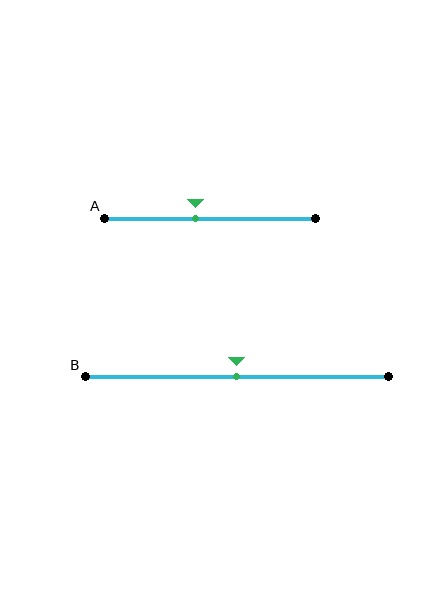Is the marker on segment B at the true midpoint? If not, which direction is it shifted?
Yes, the marker on segment B is at the true midpoint.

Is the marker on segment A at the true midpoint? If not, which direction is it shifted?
No, the marker on segment A is shifted to the left by about 7% of the segment length.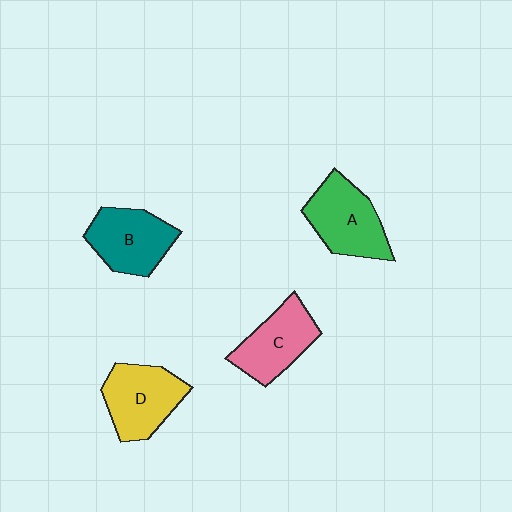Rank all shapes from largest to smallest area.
From largest to smallest: A (green), D (yellow), B (teal), C (pink).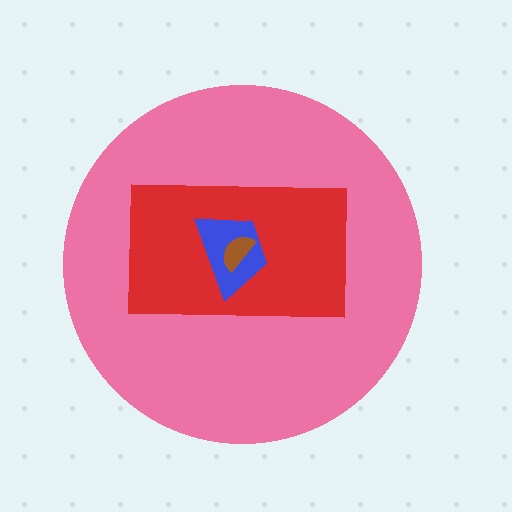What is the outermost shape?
The pink circle.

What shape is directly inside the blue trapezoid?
The brown semicircle.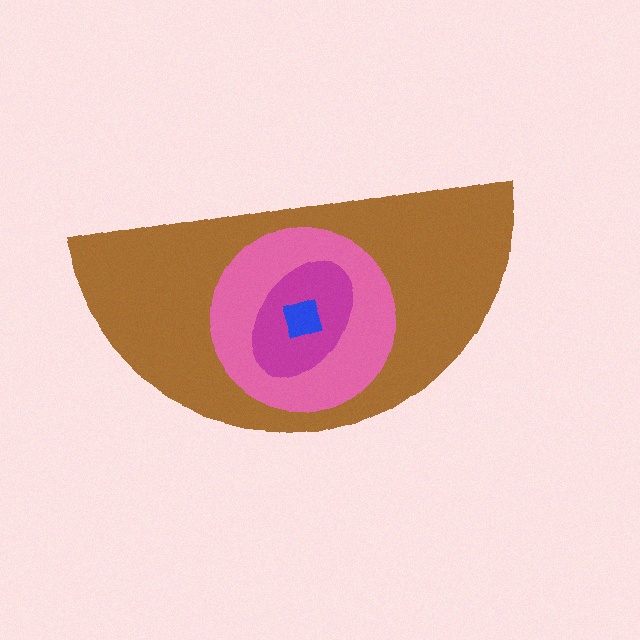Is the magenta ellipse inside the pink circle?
Yes.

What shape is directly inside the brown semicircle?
The pink circle.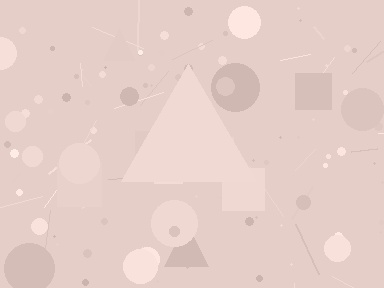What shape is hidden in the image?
A triangle is hidden in the image.